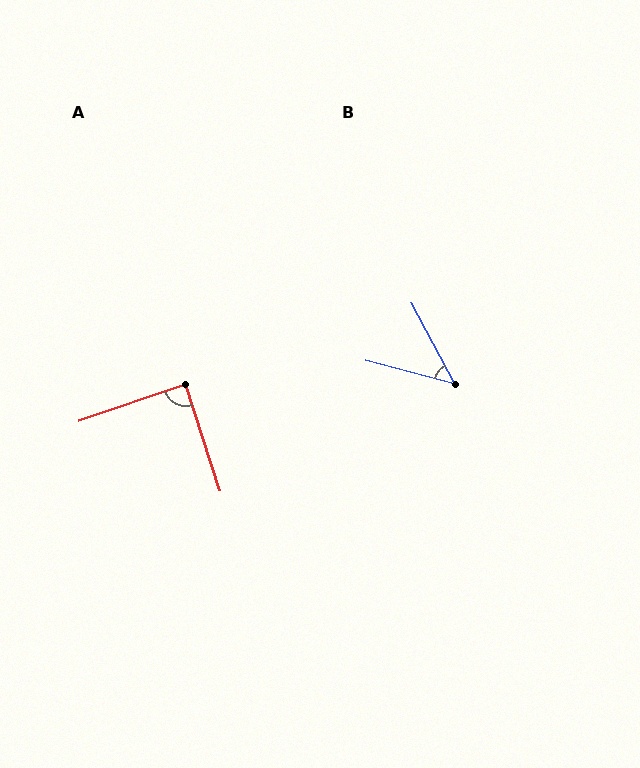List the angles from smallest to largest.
B (47°), A (89°).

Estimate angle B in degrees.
Approximately 47 degrees.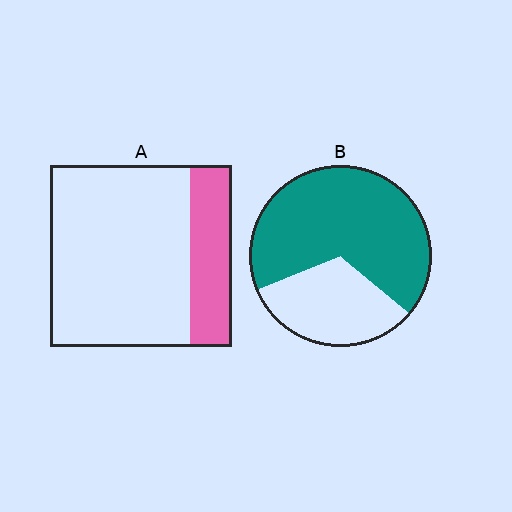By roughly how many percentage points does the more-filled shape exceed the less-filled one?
By roughly 45 percentage points (B over A).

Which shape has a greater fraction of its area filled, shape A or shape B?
Shape B.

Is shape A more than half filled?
No.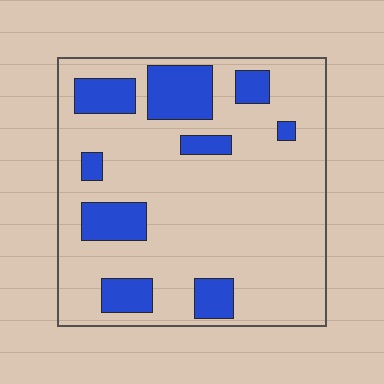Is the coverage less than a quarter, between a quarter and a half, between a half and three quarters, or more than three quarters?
Less than a quarter.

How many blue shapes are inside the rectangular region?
9.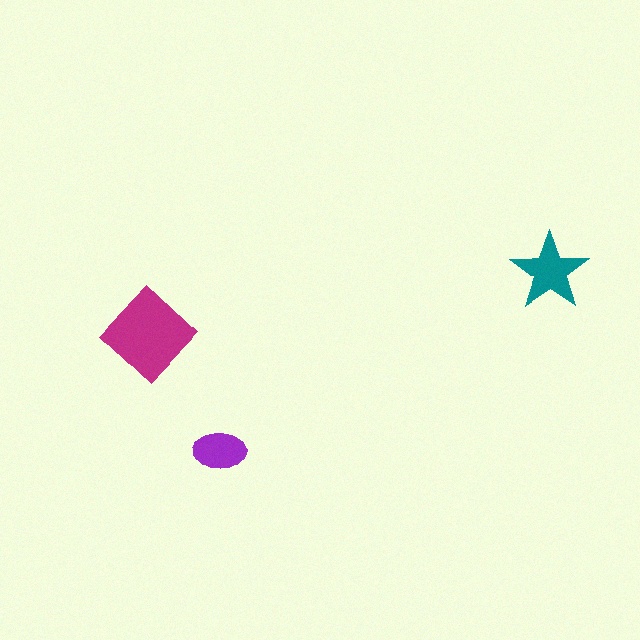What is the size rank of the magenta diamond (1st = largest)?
1st.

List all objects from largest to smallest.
The magenta diamond, the teal star, the purple ellipse.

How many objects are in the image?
There are 3 objects in the image.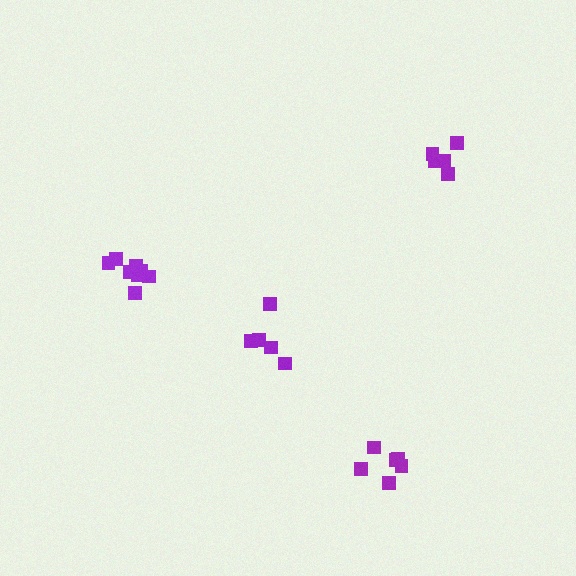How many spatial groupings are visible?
There are 4 spatial groupings.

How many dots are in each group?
Group 1: 5 dots, Group 2: 5 dots, Group 3: 6 dots, Group 4: 8 dots (24 total).